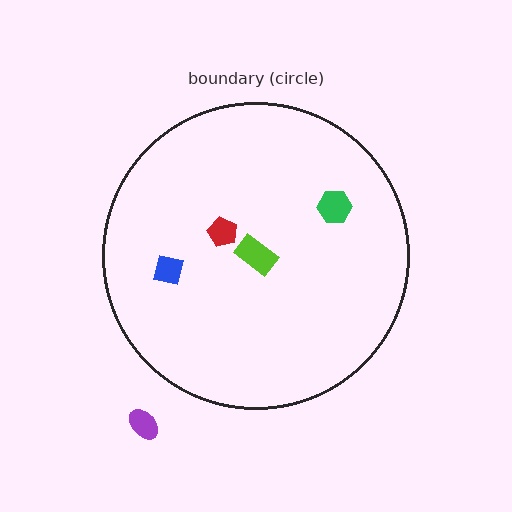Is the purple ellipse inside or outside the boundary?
Outside.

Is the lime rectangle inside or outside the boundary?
Inside.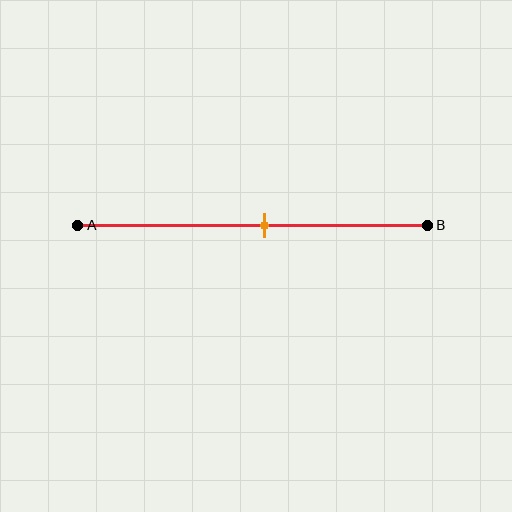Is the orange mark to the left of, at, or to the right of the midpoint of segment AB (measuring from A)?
The orange mark is to the right of the midpoint of segment AB.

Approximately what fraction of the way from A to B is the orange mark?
The orange mark is approximately 55% of the way from A to B.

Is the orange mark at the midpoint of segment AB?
No, the mark is at about 55% from A, not at the 50% midpoint.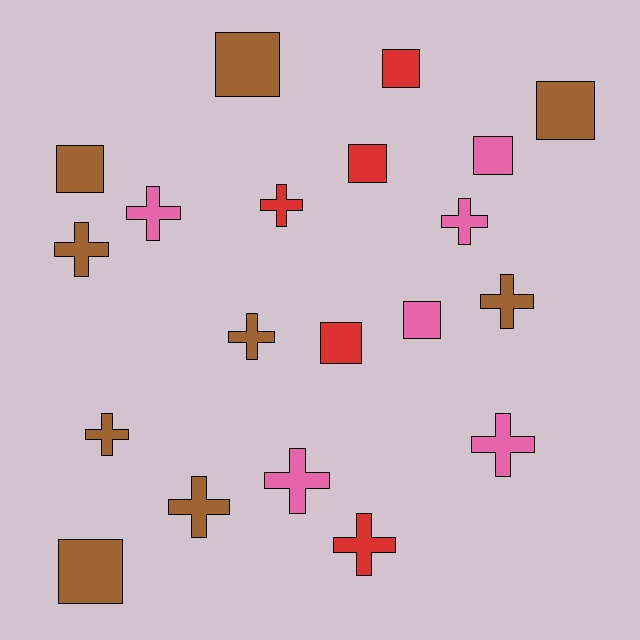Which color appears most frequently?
Brown, with 9 objects.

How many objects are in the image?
There are 20 objects.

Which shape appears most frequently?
Cross, with 11 objects.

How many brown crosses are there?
There are 5 brown crosses.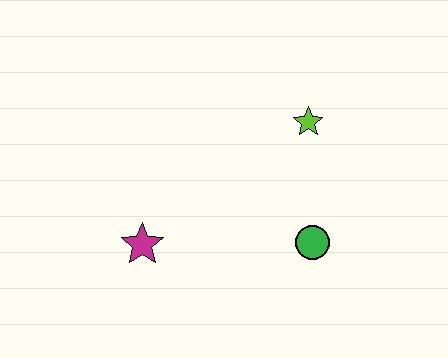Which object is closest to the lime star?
The green circle is closest to the lime star.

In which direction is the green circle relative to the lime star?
The green circle is below the lime star.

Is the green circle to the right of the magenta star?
Yes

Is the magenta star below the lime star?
Yes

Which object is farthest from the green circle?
The magenta star is farthest from the green circle.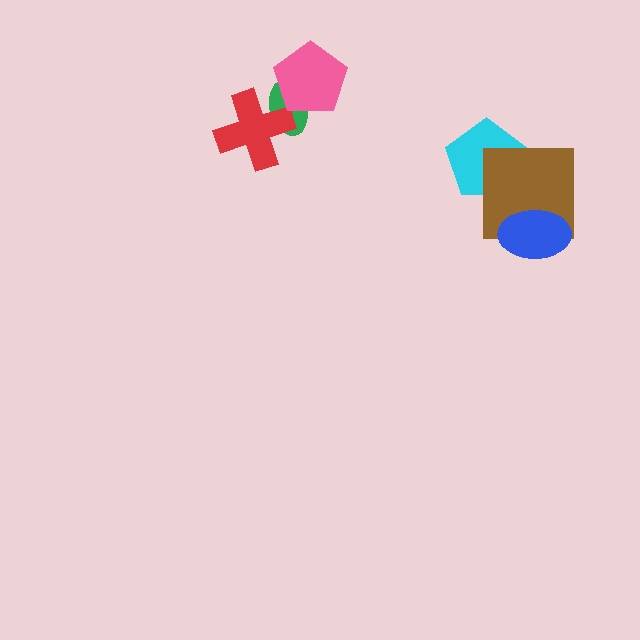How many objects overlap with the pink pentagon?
1 object overlaps with the pink pentagon.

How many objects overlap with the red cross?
1 object overlaps with the red cross.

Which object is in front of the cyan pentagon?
The brown square is in front of the cyan pentagon.